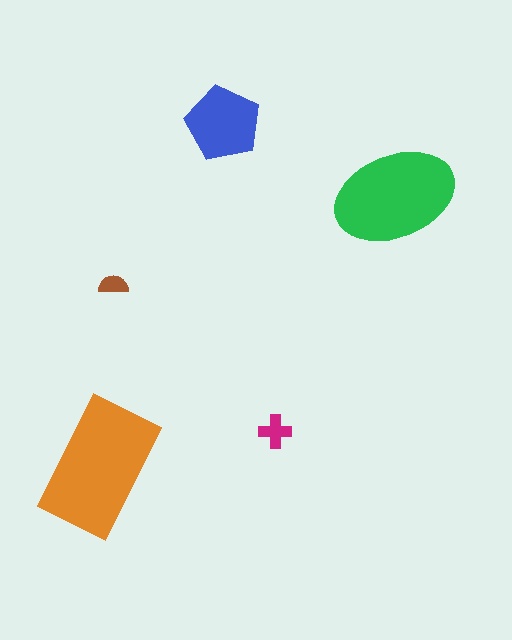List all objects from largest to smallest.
The orange rectangle, the green ellipse, the blue pentagon, the magenta cross, the brown semicircle.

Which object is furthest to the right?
The green ellipse is rightmost.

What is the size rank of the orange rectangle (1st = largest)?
1st.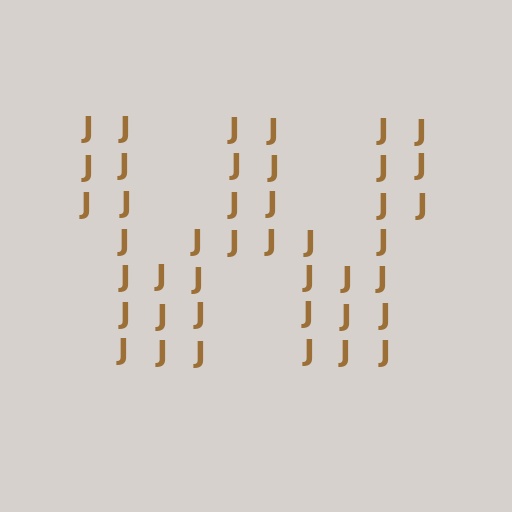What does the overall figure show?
The overall figure shows the letter W.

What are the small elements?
The small elements are letter J's.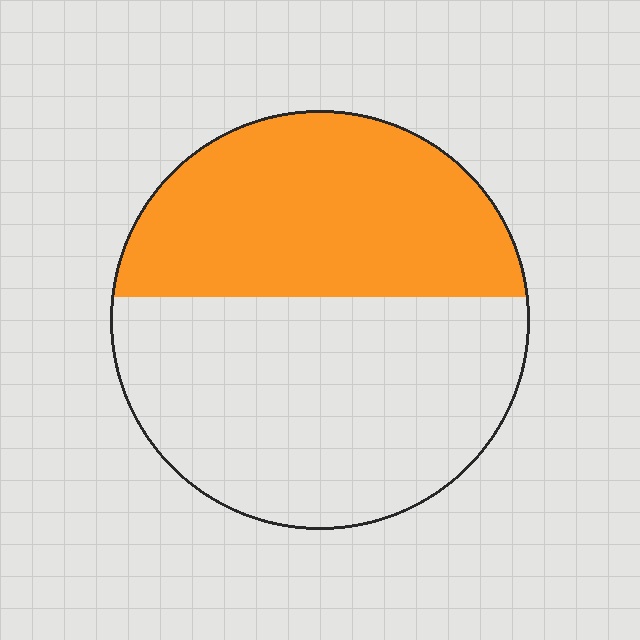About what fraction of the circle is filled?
About two fifths (2/5).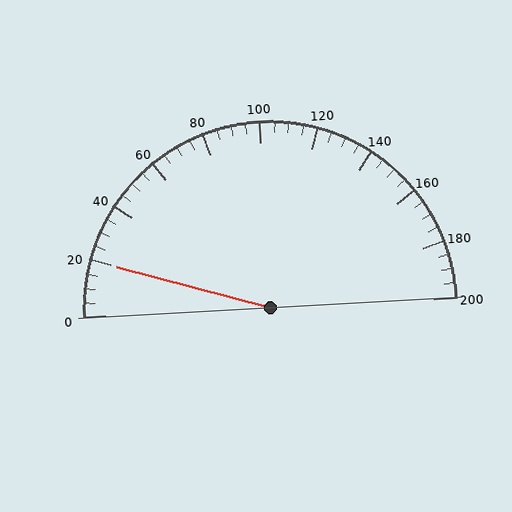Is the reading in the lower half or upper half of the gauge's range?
The reading is in the lower half of the range (0 to 200).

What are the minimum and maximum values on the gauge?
The gauge ranges from 0 to 200.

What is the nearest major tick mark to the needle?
The nearest major tick mark is 20.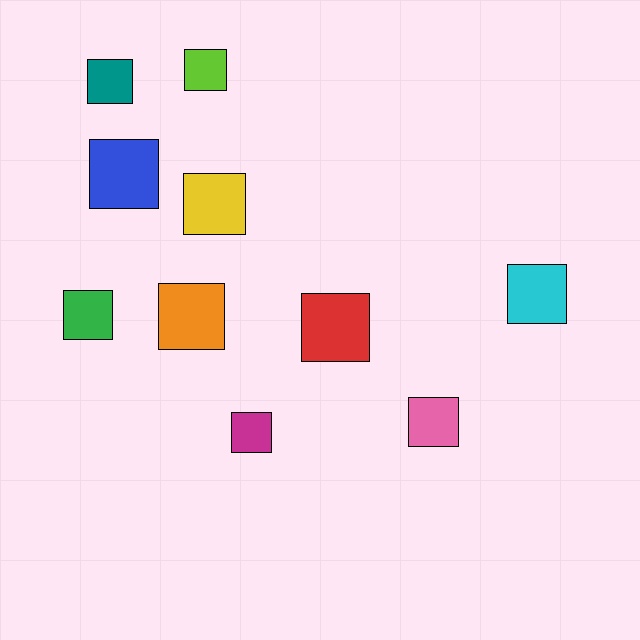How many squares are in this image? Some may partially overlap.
There are 10 squares.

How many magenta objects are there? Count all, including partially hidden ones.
There is 1 magenta object.